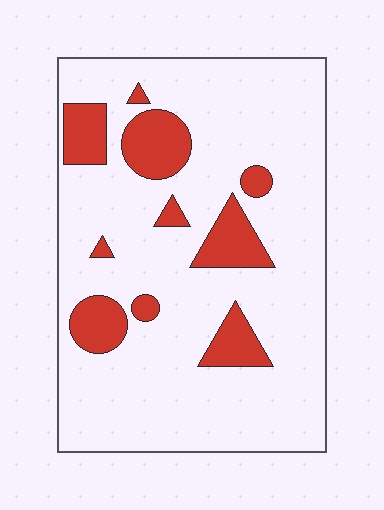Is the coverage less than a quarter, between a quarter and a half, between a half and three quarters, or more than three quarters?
Less than a quarter.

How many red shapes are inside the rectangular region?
10.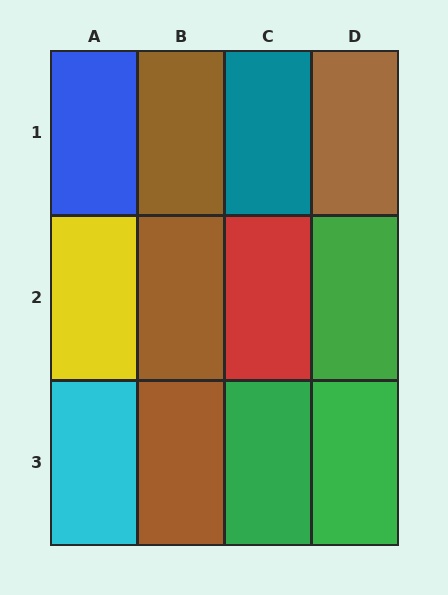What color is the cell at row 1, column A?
Blue.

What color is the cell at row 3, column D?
Green.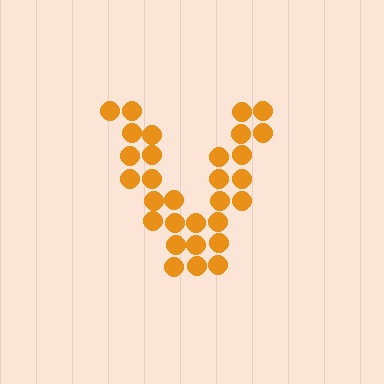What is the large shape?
The large shape is the letter V.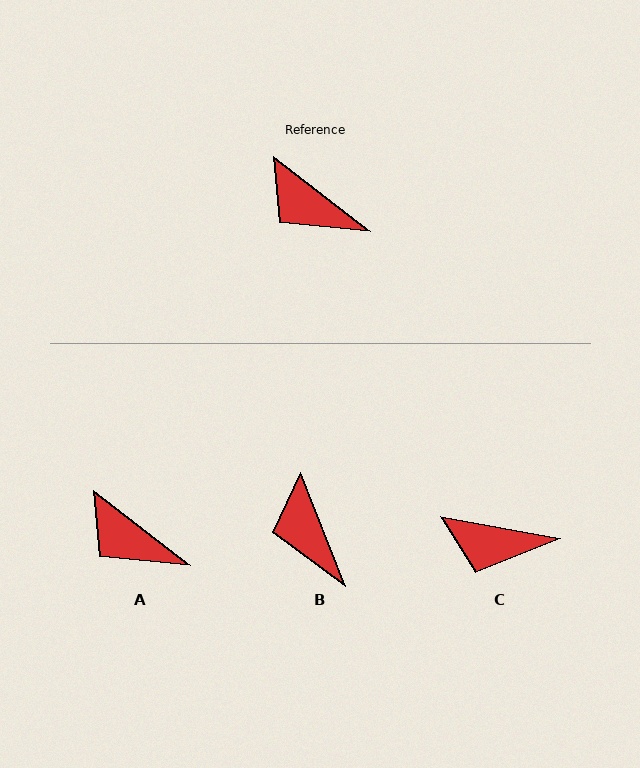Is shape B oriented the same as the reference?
No, it is off by about 31 degrees.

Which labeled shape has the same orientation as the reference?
A.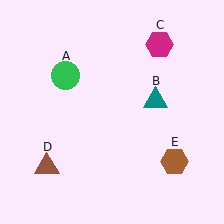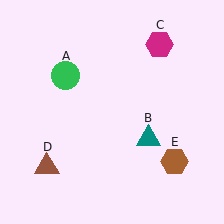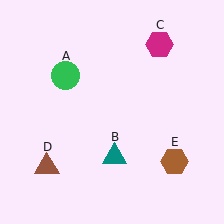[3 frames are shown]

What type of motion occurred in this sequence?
The teal triangle (object B) rotated clockwise around the center of the scene.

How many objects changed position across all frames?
1 object changed position: teal triangle (object B).